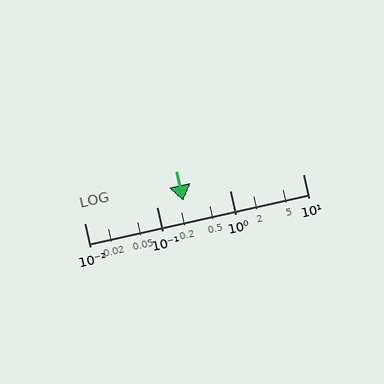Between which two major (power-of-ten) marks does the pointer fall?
The pointer is between 0.1 and 1.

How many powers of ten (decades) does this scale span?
The scale spans 3 decades, from 0.01 to 10.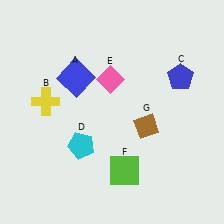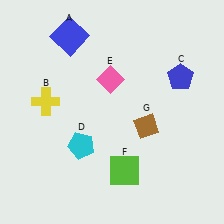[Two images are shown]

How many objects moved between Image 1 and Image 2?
1 object moved between the two images.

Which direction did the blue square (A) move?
The blue square (A) moved up.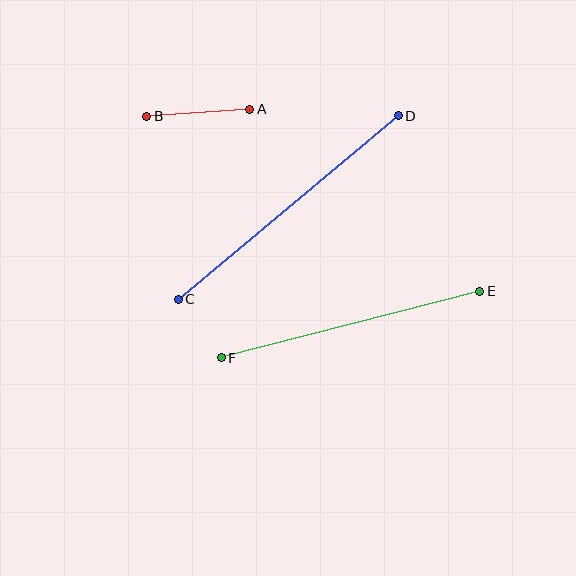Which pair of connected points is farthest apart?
Points C and D are farthest apart.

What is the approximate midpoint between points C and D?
The midpoint is at approximately (288, 207) pixels.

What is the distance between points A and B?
The distance is approximately 103 pixels.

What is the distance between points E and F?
The distance is approximately 267 pixels.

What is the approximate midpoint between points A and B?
The midpoint is at approximately (198, 113) pixels.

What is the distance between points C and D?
The distance is approximately 287 pixels.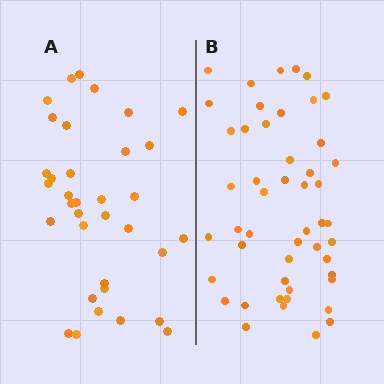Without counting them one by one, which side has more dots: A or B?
Region B (the right region) has more dots.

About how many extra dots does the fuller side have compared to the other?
Region B has approximately 15 more dots than region A.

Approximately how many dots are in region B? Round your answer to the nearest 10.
About 50 dots. (The exact count is 49, which rounds to 50.)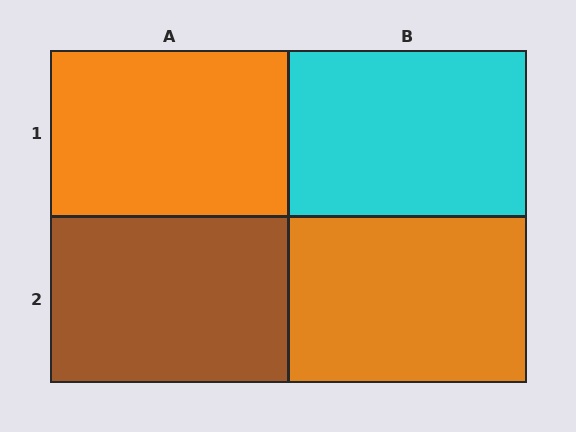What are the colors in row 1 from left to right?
Orange, cyan.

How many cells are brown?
1 cell is brown.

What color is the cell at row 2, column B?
Orange.